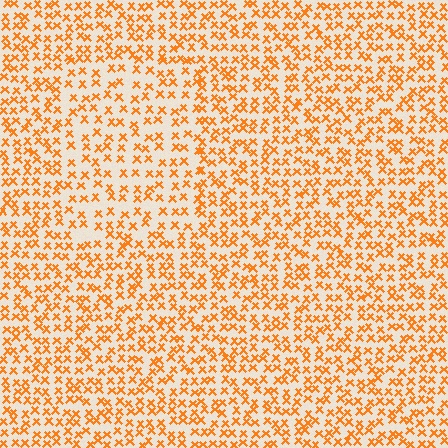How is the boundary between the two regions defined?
The boundary is defined by a change in element density (approximately 1.5x ratio). All elements are the same color, size, and shape.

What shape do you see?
I see a rectangle.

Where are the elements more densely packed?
The elements are more densely packed outside the rectangle boundary.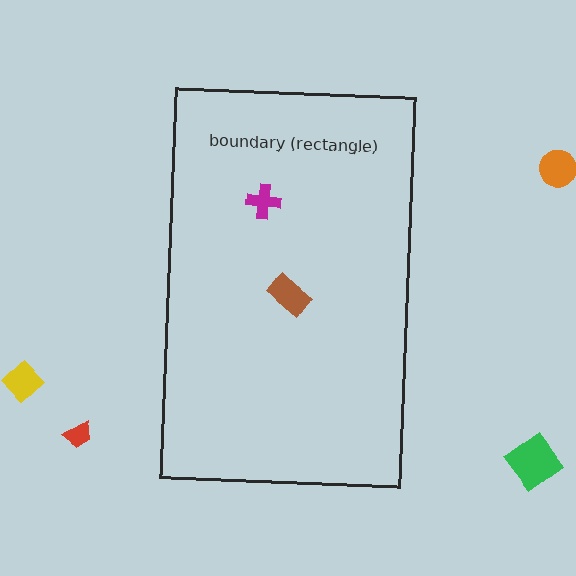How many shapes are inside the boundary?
2 inside, 4 outside.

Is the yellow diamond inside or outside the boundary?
Outside.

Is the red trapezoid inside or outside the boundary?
Outside.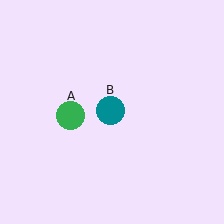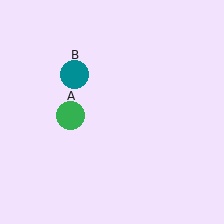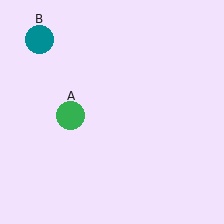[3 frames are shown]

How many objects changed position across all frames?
1 object changed position: teal circle (object B).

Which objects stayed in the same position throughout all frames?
Green circle (object A) remained stationary.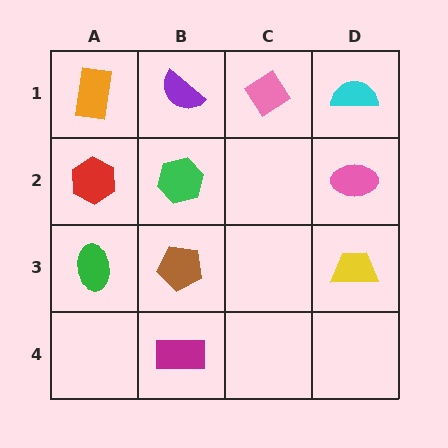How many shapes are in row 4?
1 shape.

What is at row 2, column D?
A pink ellipse.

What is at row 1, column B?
A purple semicircle.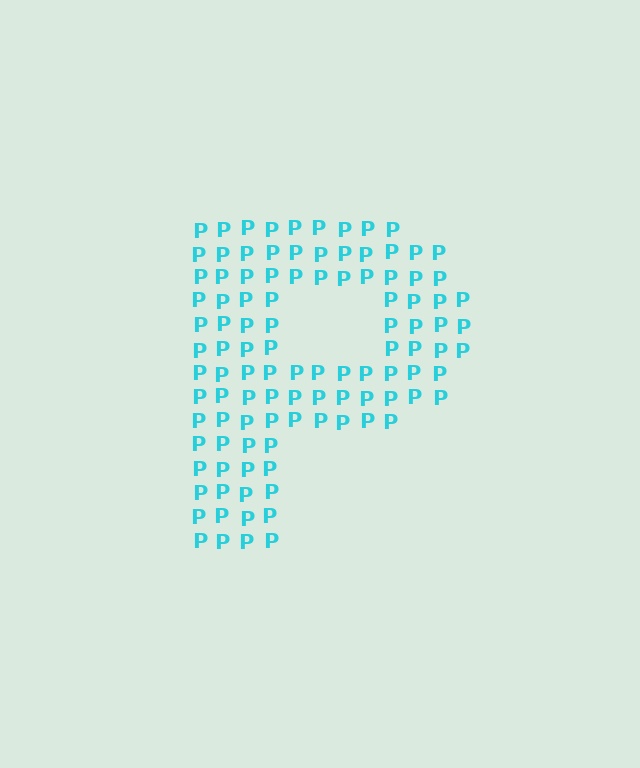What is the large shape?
The large shape is the letter P.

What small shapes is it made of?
It is made of small letter P's.